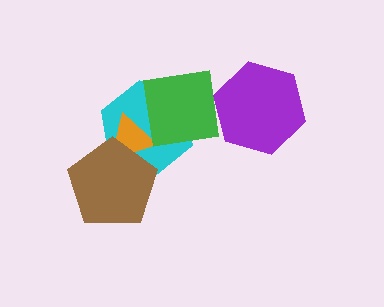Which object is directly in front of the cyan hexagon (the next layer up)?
The orange triangle is directly in front of the cyan hexagon.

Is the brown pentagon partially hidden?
No, no other shape covers it.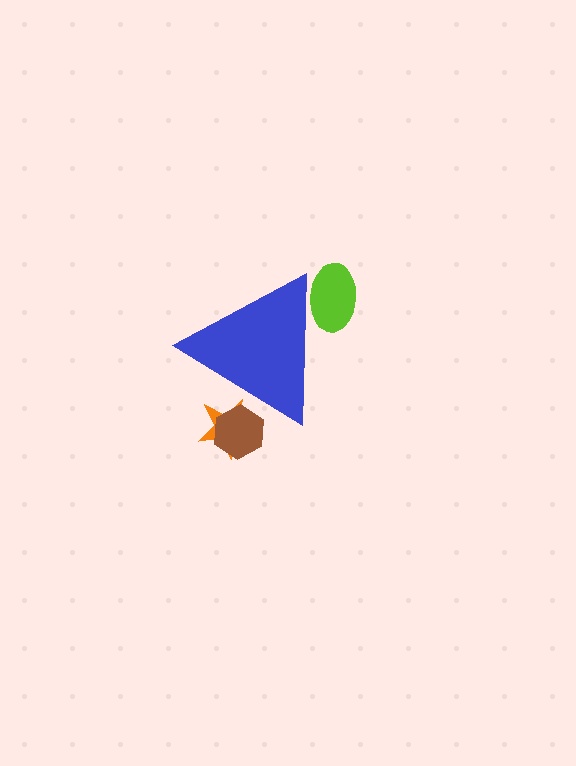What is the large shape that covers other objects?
A blue triangle.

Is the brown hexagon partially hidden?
Yes, the brown hexagon is partially hidden behind the blue triangle.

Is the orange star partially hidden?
Yes, the orange star is partially hidden behind the blue triangle.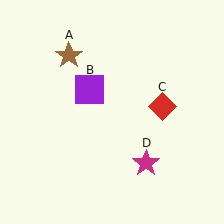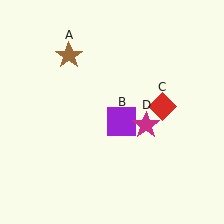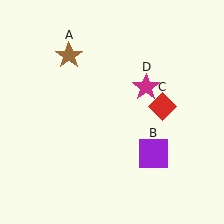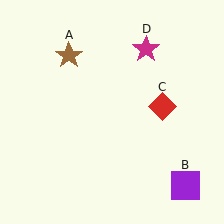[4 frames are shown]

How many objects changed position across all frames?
2 objects changed position: purple square (object B), magenta star (object D).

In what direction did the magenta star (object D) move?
The magenta star (object D) moved up.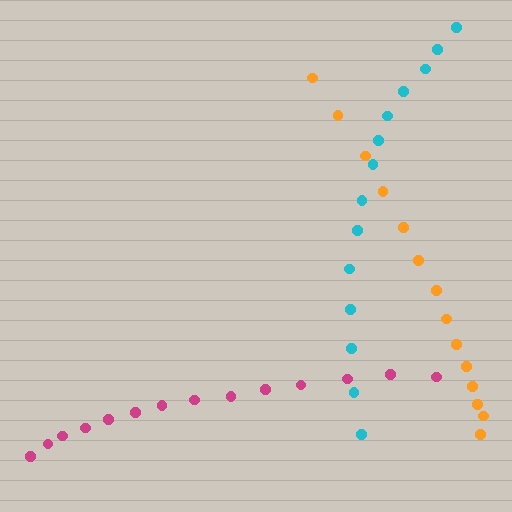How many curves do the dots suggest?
There are 3 distinct paths.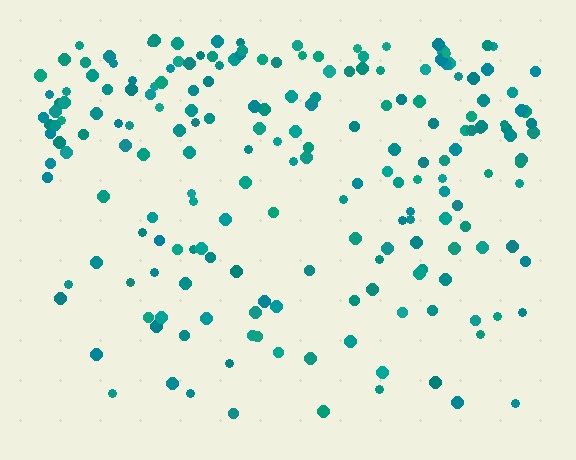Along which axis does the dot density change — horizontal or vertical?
Vertical.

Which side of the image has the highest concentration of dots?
The top.